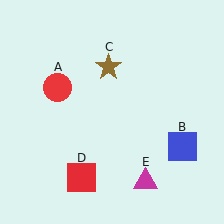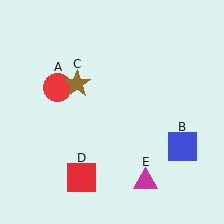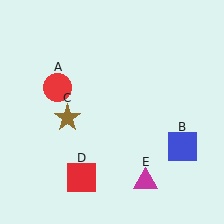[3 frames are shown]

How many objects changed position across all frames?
1 object changed position: brown star (object C).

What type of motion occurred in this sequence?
The brown star (object C) rotated counterclockwise around the center of the scene.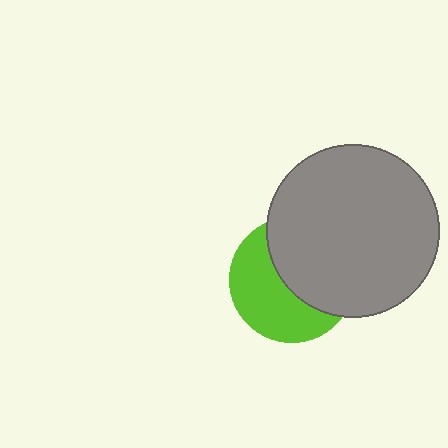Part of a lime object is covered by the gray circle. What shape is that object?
It is a circle.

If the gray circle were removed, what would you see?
You would see the complete lime circle.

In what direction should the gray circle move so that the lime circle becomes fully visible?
The gray circle should move toward the upper-right. That is the shortest direction to clear the overlap and leave the lime circle fully visible.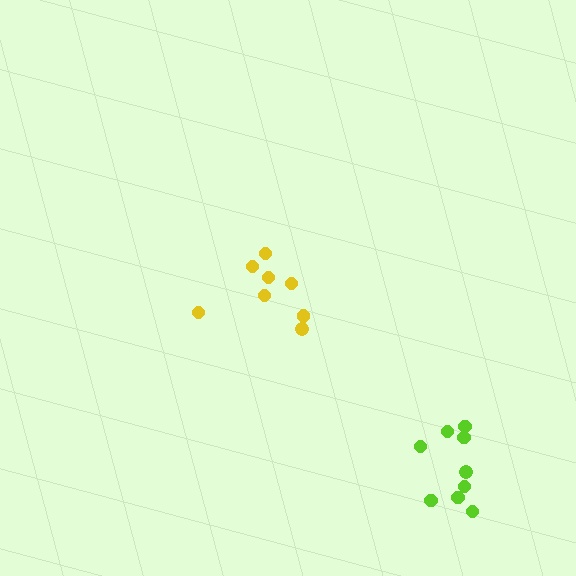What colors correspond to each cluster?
The clusters are colored: yellow, lime.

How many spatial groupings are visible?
There are 2 spatial groupings.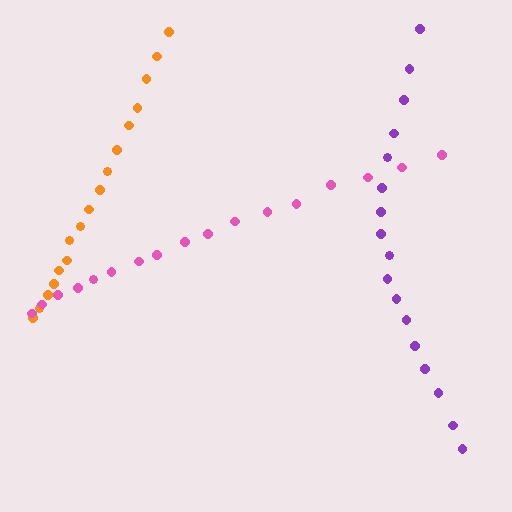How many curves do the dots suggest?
There are 3 distinct paths.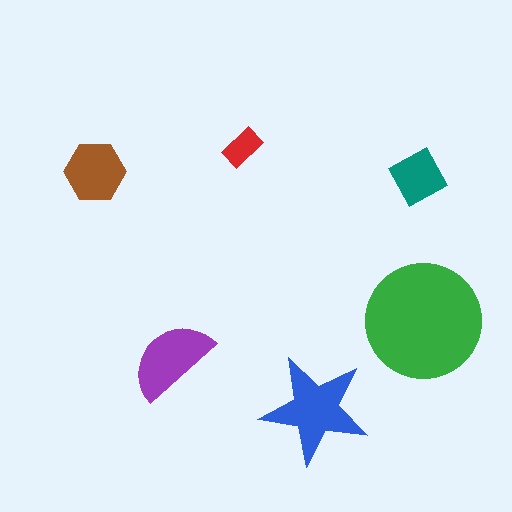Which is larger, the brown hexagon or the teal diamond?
The brown hexagon.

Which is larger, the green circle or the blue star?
The green circle.